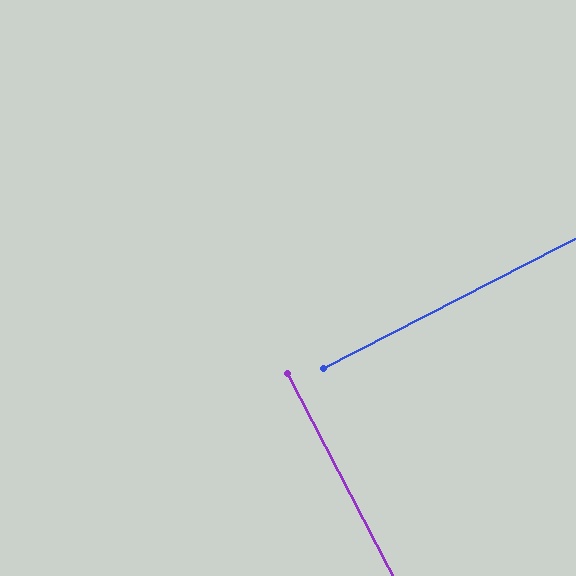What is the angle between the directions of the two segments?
Approximately 90 degrees.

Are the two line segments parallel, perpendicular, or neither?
Perpendicular — they meet at approximately 90°.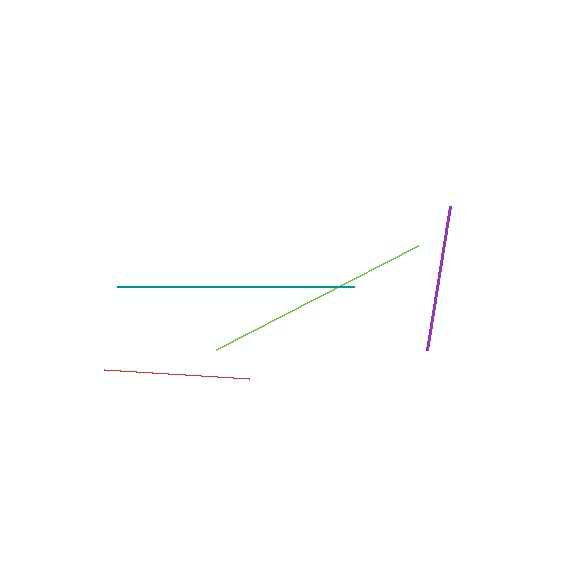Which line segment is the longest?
The teal line is the longest at approximately 237 pixels.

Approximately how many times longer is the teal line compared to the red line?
The teal line is approximately 1.6 times the length of the red line.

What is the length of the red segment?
The red segment is approximately 145 pixels long.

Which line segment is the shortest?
The red line is the shortest at approximately 145 pixels.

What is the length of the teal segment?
The teal segment is approximately 237 pixels long.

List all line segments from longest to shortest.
From longest to shortest: teal, lime, purple, red.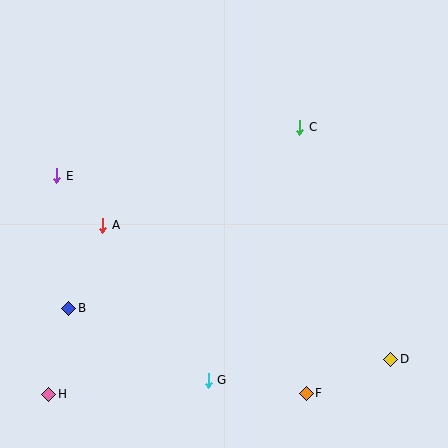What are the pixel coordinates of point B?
Point B is at (69, 308).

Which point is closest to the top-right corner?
Point C is closest to the top-right corner.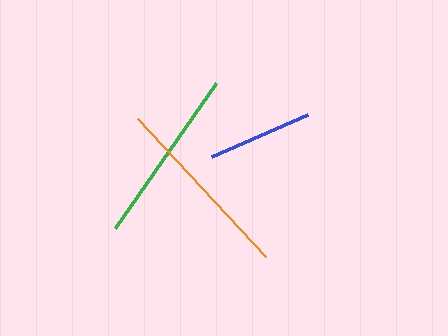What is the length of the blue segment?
The blue segment is approximately 105 pixels long.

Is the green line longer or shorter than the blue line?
The green line is longer than the blue line.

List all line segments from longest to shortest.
From longest to shortest: orange, green, blue.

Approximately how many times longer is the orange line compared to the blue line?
The orange line is approximately 1.8 times the length of the blue line.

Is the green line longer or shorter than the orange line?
The orange line is longer than the green line.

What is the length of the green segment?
The green segment is approximately 177 pixels long.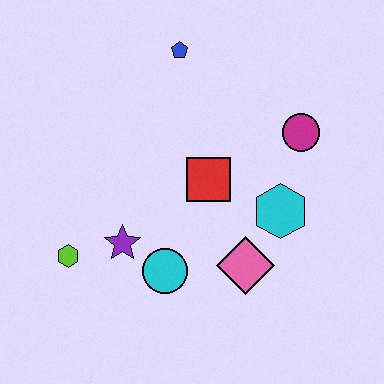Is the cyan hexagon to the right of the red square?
Yes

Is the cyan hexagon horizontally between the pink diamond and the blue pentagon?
No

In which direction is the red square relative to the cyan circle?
The red square is above the cyan circle.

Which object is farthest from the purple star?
The magenta circle is farthest from the purple star.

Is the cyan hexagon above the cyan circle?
Yes